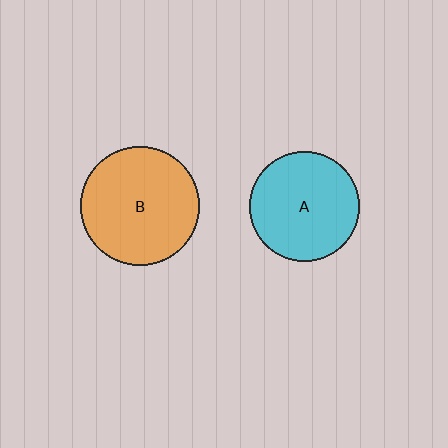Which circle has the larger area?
Circle B (orange).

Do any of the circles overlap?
No, none of the circles overlap.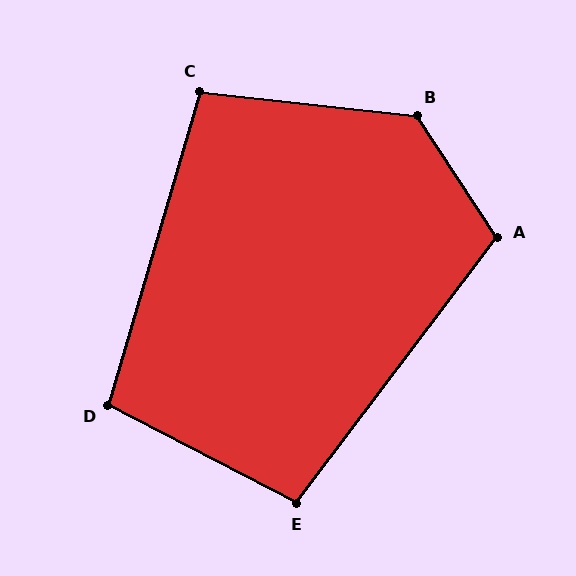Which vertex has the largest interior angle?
B, at approximately 130 degrees.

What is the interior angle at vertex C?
Approximately 100 degrees (obtuse).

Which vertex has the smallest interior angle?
E, at approximately 100 degrees.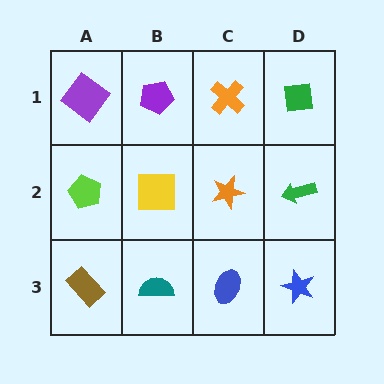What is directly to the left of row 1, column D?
An orange cross.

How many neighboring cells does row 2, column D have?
3.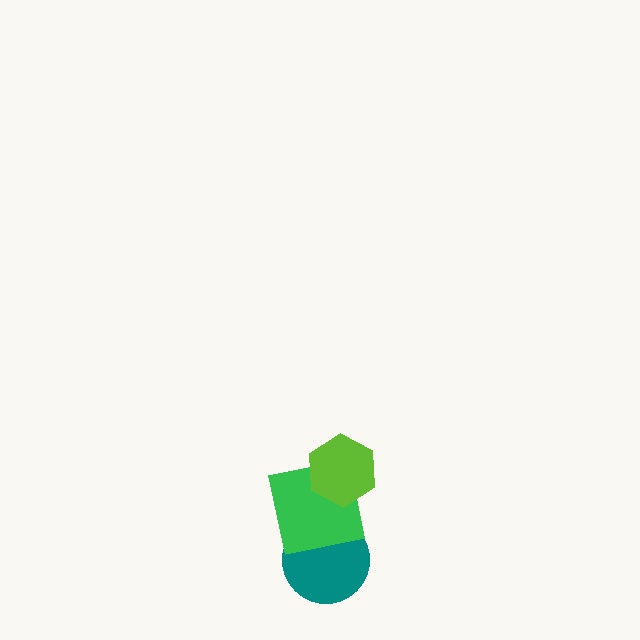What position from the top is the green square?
The green square is 2nd from the top.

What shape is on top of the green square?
The lime hexagon is on top of the green square.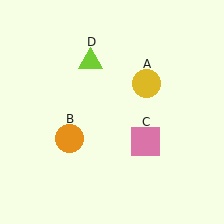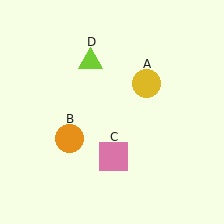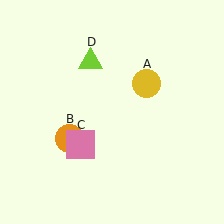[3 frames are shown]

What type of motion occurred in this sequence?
The pink square (object C) rotated clockwise around the center of the scene.